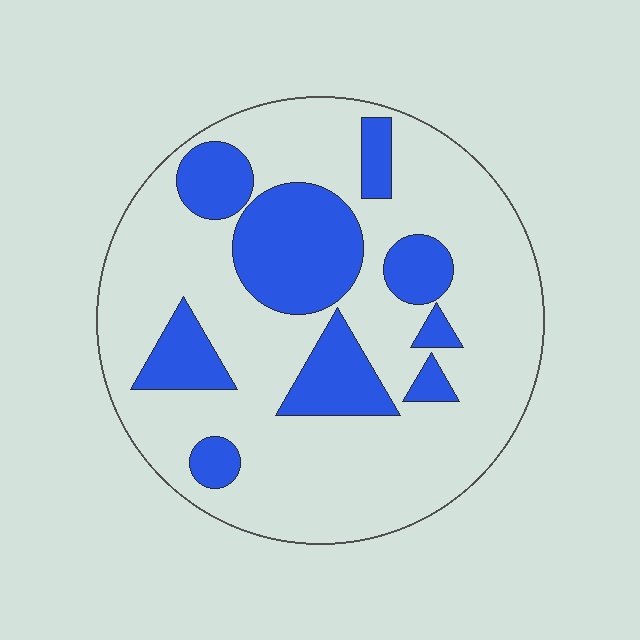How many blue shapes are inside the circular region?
9.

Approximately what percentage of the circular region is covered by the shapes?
Approximately 25%.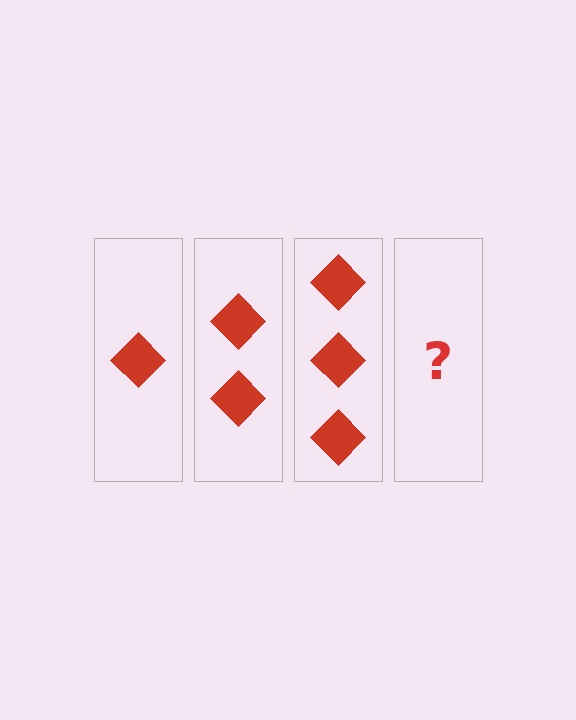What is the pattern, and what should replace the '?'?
The pattern is that each step adds one more diamond. The '?' should be 4 diamonds.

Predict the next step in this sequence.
The next step is 4 diamonds.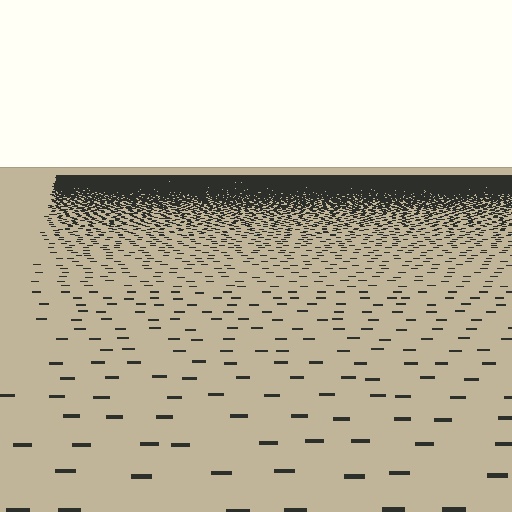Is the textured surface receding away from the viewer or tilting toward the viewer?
The surface is receding away from the viewer. Texture elements get smaller and denser toward the top.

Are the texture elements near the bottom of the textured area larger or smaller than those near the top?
Larger. Near the bottom, elements are closer to the viewer and appear at a bigger on-screen size.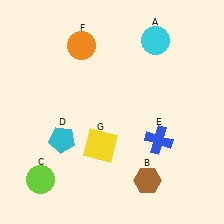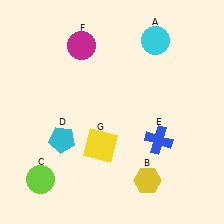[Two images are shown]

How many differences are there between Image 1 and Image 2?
There are 2 differences between the two images.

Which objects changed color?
B changed from brown to yellow. F changed from orange to magenta.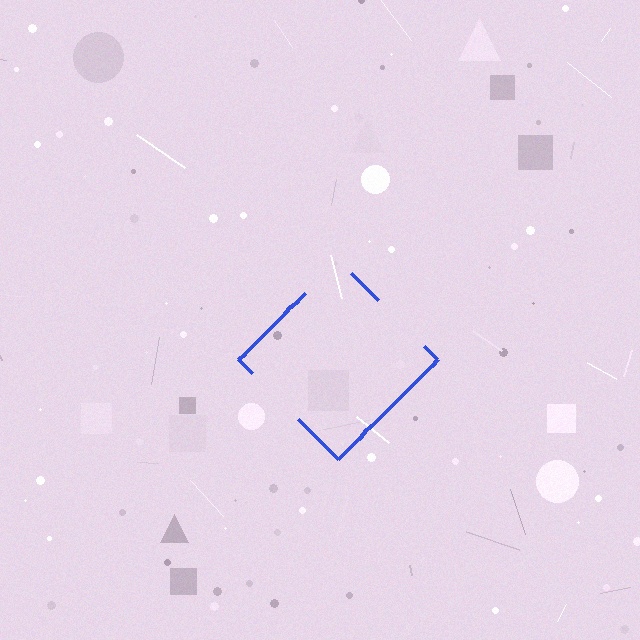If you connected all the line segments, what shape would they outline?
They would outline a diamond.